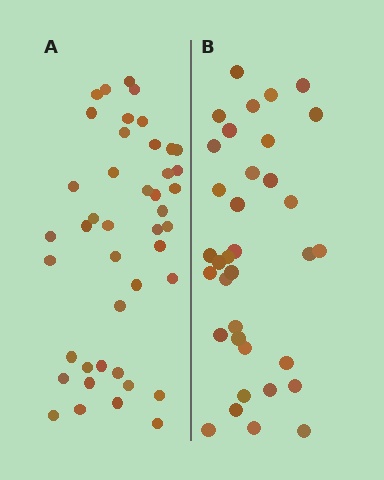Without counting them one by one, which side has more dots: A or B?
Region A (the left region) has more dots.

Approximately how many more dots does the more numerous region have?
Region A has roughly 8 or so more dots than region B.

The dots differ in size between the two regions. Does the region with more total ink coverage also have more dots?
No. Region B has more total ink coverage because its dots are larger, but region A actually contains more individual dots. Total area can be misleading — the number of items is what matters here.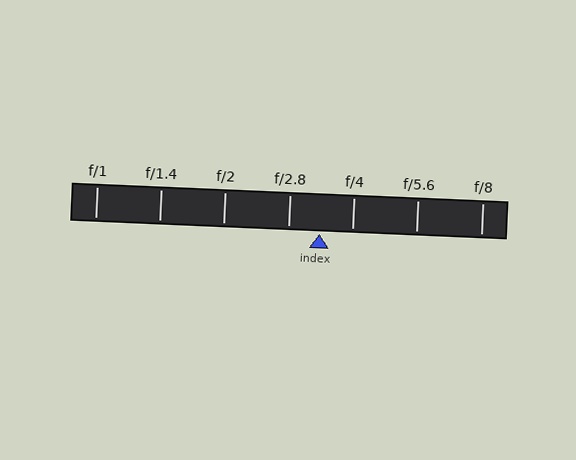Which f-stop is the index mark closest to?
The index mark is closest to f/2.8.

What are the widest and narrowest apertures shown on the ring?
The widest aperture shown is f/1 and the narrowest is f/8.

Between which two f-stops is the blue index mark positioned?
The index mark is between f/2.8 and f/4.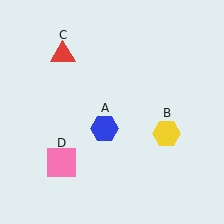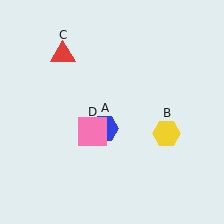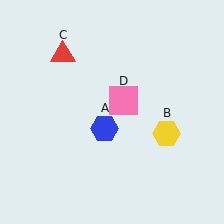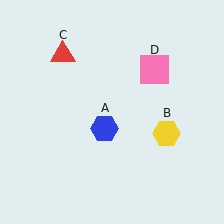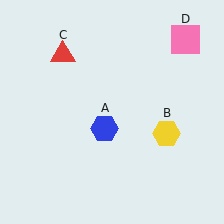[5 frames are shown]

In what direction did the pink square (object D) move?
The pink square (object D) moved up and to the right.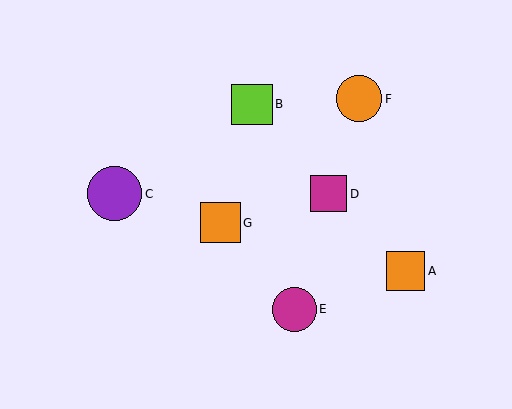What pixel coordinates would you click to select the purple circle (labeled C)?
Click at (115, 194) to select the purple circle C.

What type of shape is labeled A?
Shape A is an orange square.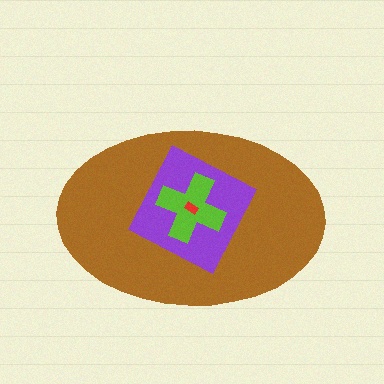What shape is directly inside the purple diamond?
The lime cross.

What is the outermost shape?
The brown ellipse.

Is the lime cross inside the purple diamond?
Yes.